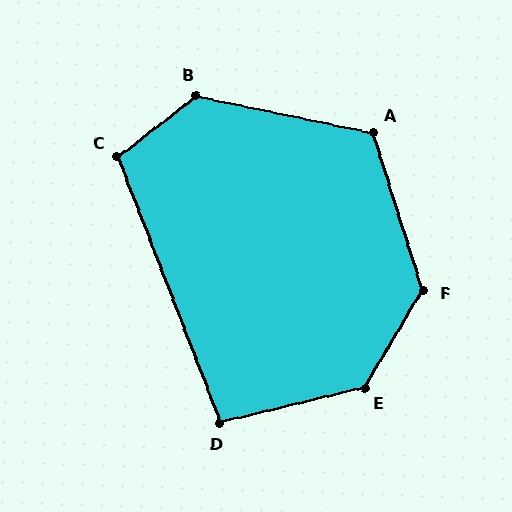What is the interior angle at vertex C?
Approximately 106 degrees (obtuse).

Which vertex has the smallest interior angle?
D, at approximately 97 degrees.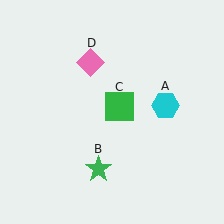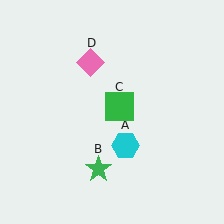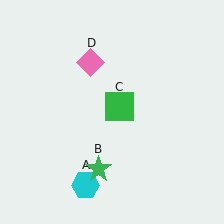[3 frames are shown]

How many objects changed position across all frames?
1 object changed position: cyan hexagon (object A).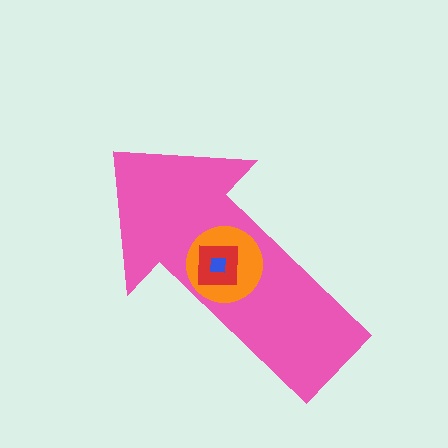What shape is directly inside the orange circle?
The red square.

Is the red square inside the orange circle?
Yes.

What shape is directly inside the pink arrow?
The orange circle.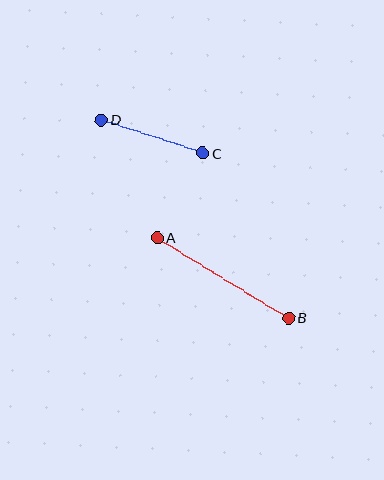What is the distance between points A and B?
The distance is approximately 154 pixels.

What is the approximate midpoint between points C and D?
The midpoint is at approximately (152, 136) pixels.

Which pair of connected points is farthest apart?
Points A and B are farthest apart.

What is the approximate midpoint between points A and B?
The midpoint is at approximately (223, 278) pixels.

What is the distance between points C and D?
The distance is approximately 107 pixels.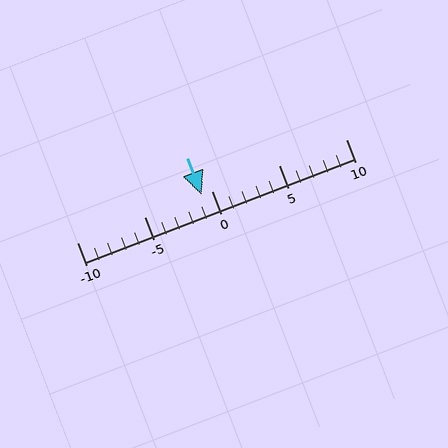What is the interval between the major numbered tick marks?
The major tick marks are spaced 5 units apart.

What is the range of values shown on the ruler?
The ruler shows values from -10 to 10.